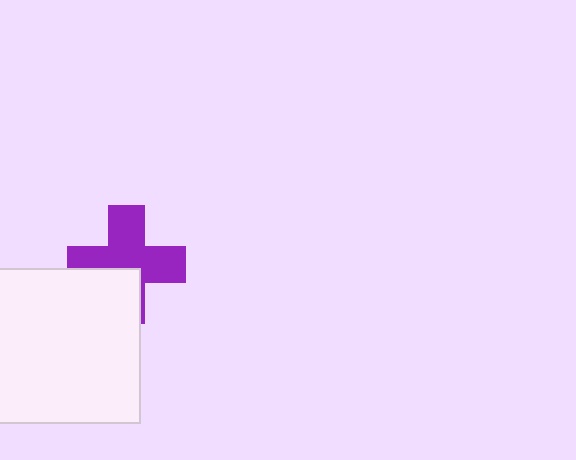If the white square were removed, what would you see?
You would see the complete purple cross.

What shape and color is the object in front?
The object in front is a white square.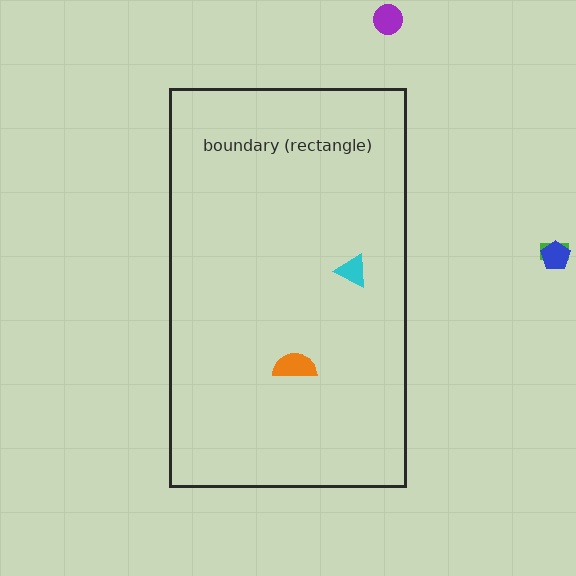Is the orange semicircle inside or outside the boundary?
Inside.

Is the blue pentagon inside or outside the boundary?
Outside.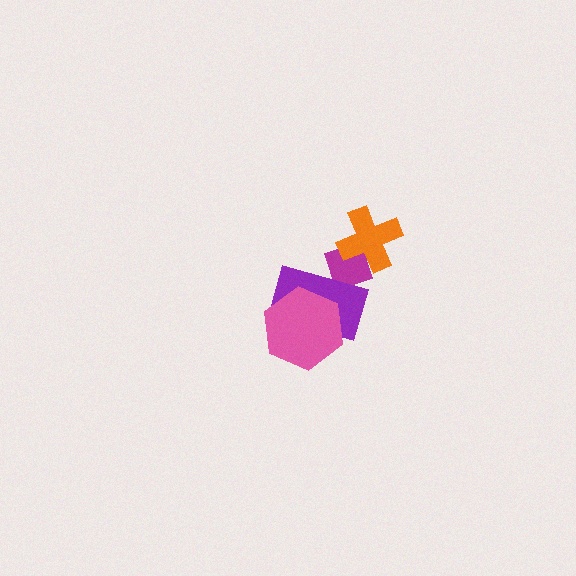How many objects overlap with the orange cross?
1 object overlaps with the orange cross.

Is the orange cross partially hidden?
No, no other shape covers it.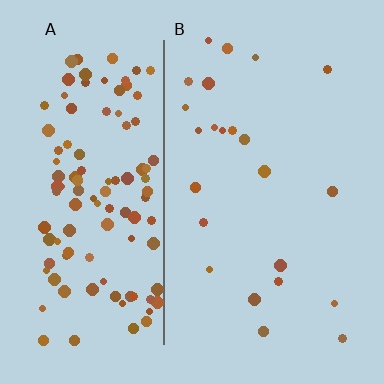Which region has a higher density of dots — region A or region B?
A (the left).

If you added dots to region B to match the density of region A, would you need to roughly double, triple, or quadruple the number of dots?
Approximately quadruple.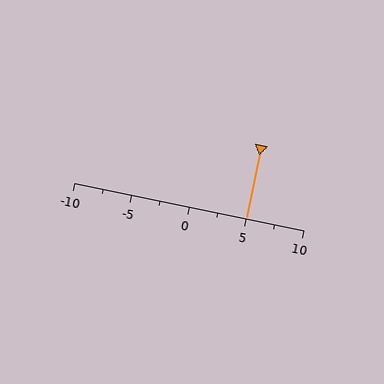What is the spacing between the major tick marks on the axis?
The major ticks are spaced 5 apart.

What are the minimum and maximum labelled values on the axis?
The axis runs from -10 to 10.